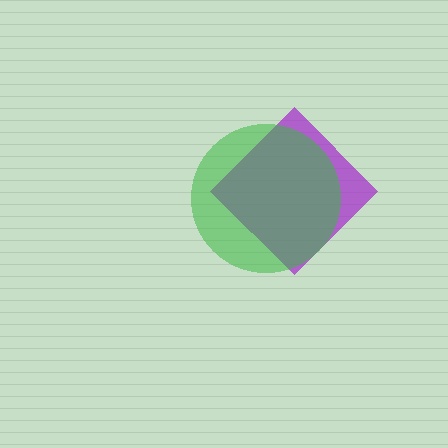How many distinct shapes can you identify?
There are 2 distinct shapes: a purple diamond, a green circle.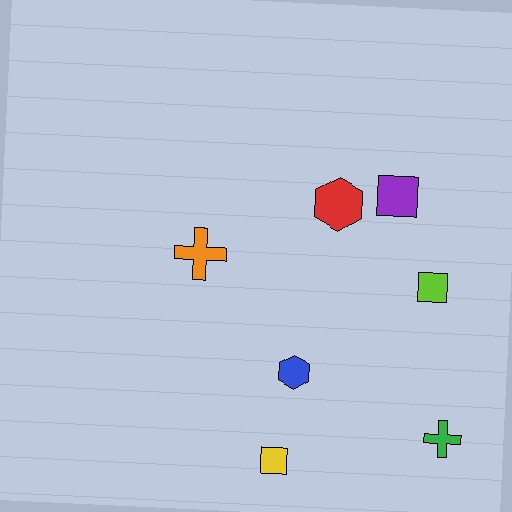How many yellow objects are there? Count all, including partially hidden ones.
There is 1 yellow object.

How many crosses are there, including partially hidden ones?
There are 2 crosses.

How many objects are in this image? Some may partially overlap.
There are 7 objects.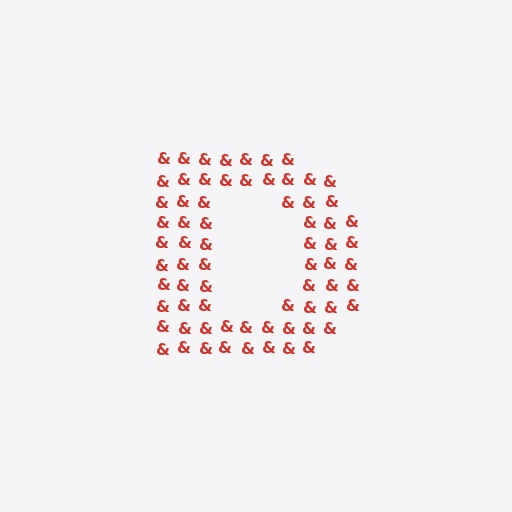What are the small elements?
The small elements are ampersands.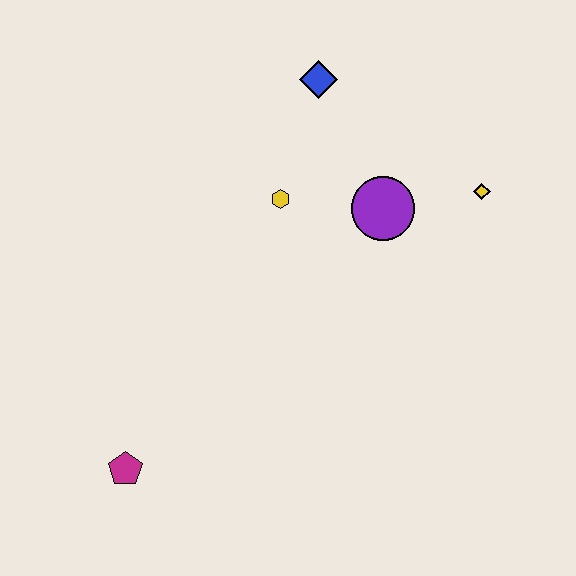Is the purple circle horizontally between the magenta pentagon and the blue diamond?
No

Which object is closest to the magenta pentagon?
The yellow hexagon is closest to the magenta pentagon.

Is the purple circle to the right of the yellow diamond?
No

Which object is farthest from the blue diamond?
The magenta pentagon is farthest from the blue diamond.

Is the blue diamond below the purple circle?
No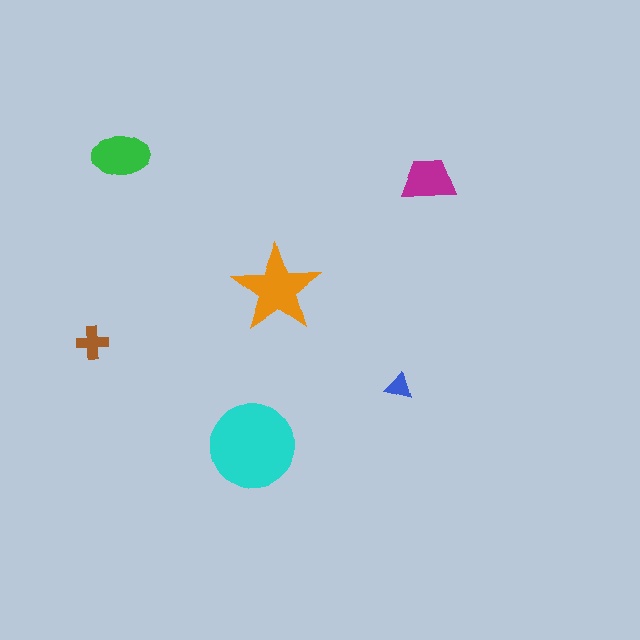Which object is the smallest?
The blue triangle.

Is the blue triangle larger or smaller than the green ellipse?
Smaller.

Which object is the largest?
The cyan circle.